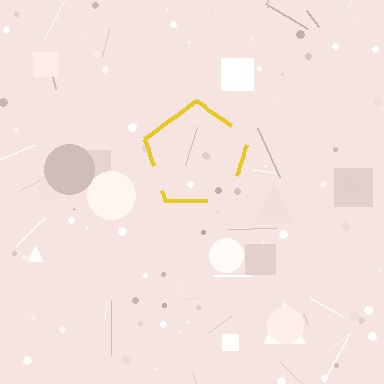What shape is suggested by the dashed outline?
The dashed outline suggests a pentagon.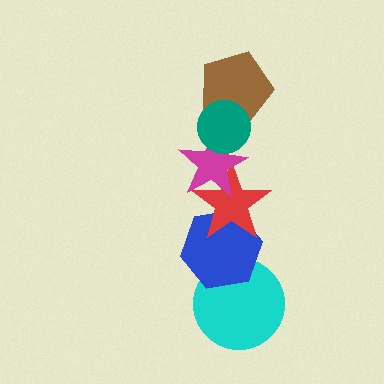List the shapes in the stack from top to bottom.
From top to bottom: the teal circle, the brown pentagon, the magenta star, the red star, the blue hexagon, the cyan circle.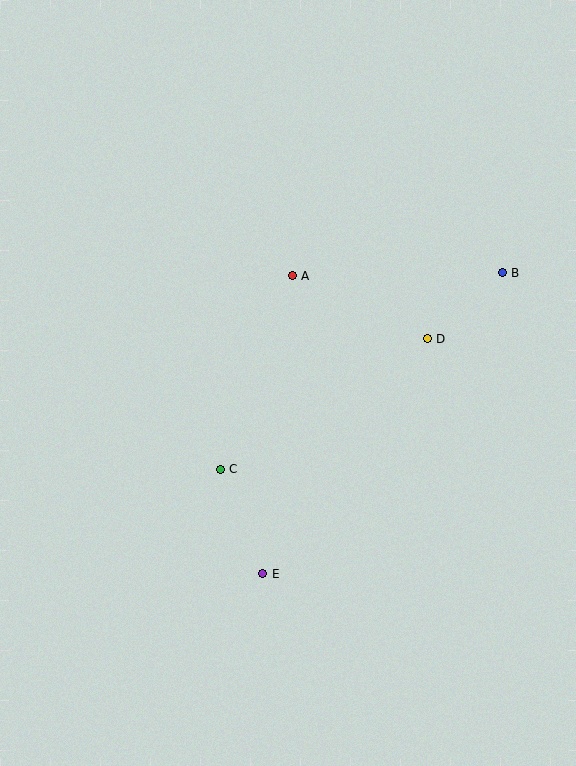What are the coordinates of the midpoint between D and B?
The midpoint between D and B is at (465, 306).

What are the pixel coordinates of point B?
Point B is at (502, 273).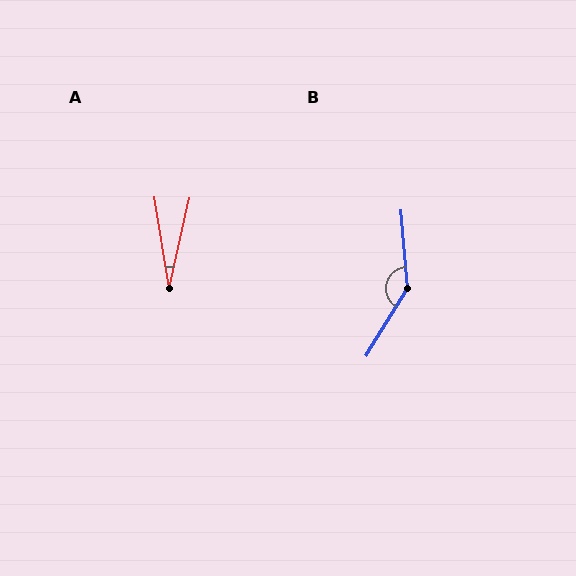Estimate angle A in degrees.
Approximately 21 degrees.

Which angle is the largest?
B, at approximately 143 degrees.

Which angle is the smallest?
A, at approximately 21 degrees.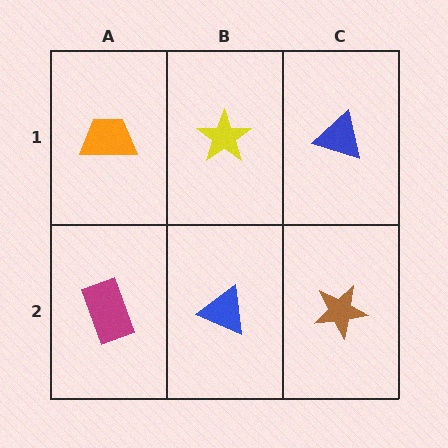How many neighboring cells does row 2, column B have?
3.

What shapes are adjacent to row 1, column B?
A blue triangle (row 2, column B), an orange trapezoid (row 1, column A), a blue triangle (row 1, column C).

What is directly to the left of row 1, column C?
A yellow star.